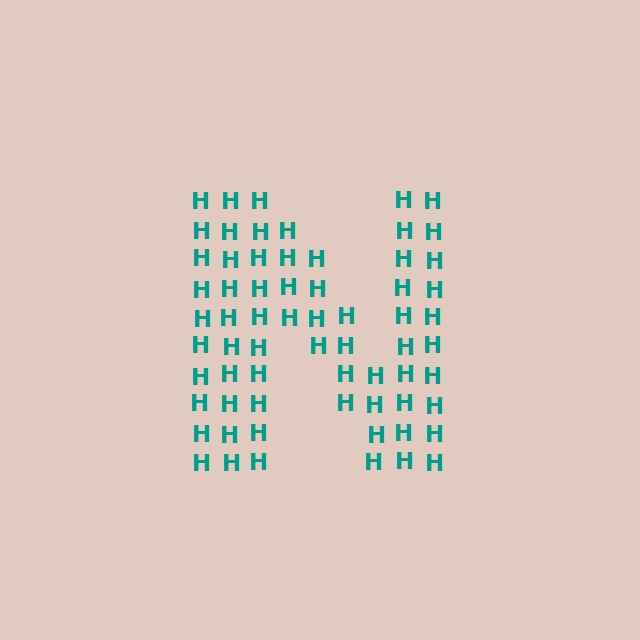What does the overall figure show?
The overall figure shows the letter N.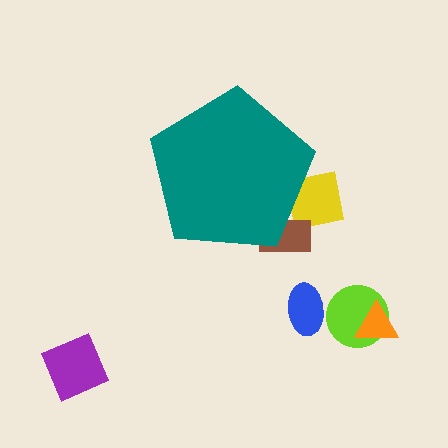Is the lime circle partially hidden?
No, the lime circle is fully visible.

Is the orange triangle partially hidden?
No, the orange triangle is fully visible.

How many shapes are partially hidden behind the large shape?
2 shapes are partially hidden.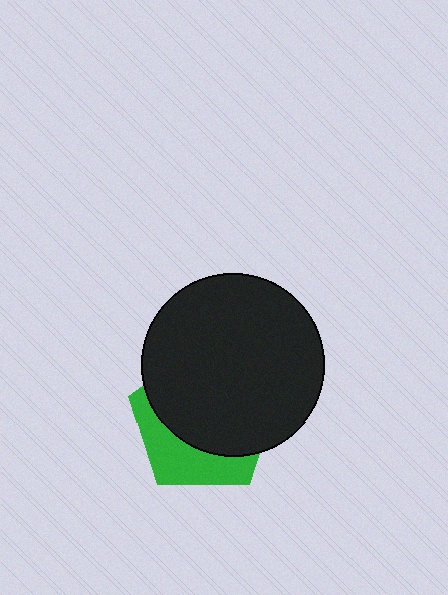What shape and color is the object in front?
The object in front is a black circle.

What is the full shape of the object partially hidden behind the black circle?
The partially hidden object is a green pentagon.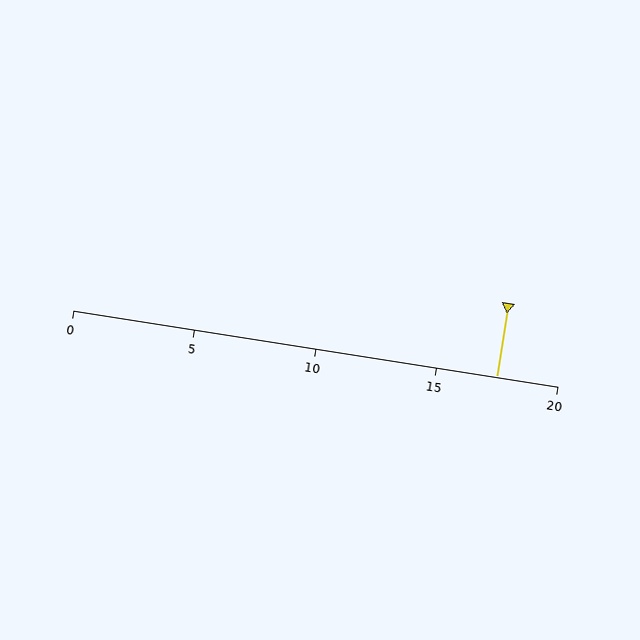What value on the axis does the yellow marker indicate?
The marker indicates approximately 17.5.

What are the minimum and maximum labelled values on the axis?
The axis runs from 0 to 20.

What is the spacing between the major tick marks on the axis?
The major ticks are spaced 5 apart.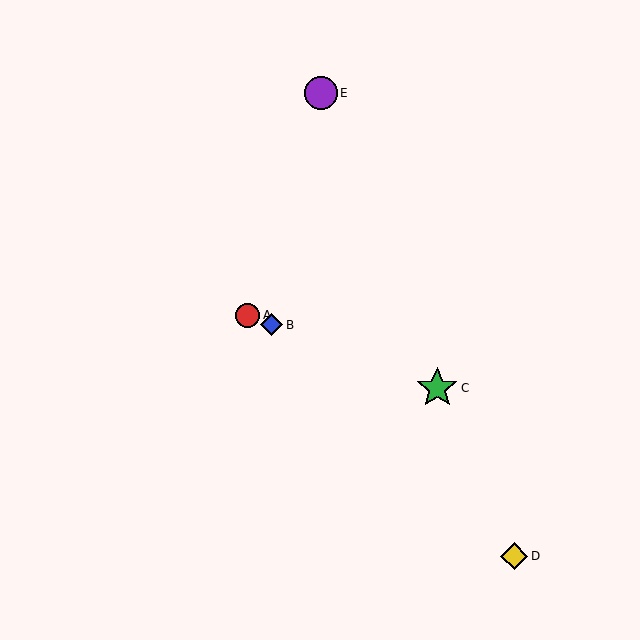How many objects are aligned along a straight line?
3 objects (A, B, C) are aligned along a straight line.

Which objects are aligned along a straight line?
Objects A, B, C are aligned along a straight line.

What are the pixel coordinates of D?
Object D is at (514, 556).